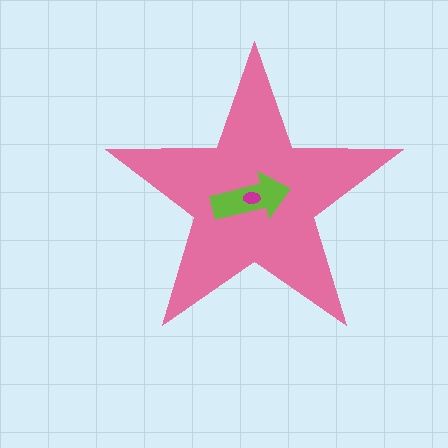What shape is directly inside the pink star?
The lime arrow.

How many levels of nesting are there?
3.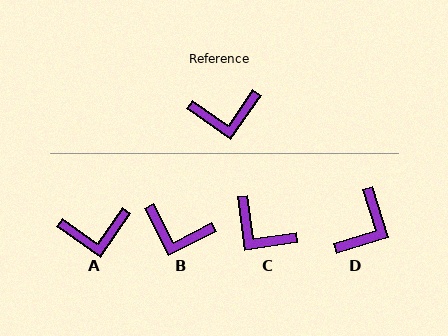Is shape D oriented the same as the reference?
No, it is off by about 52 degrees.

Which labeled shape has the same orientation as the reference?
A.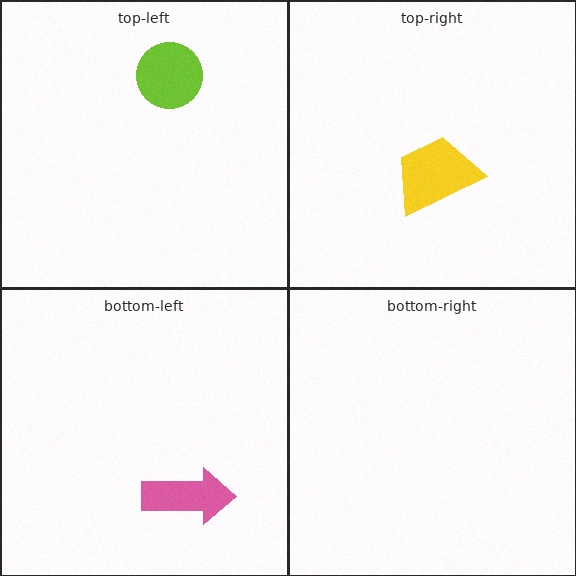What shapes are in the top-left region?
The lime circle.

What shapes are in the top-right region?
The yellow trapezoid.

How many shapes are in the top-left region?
1.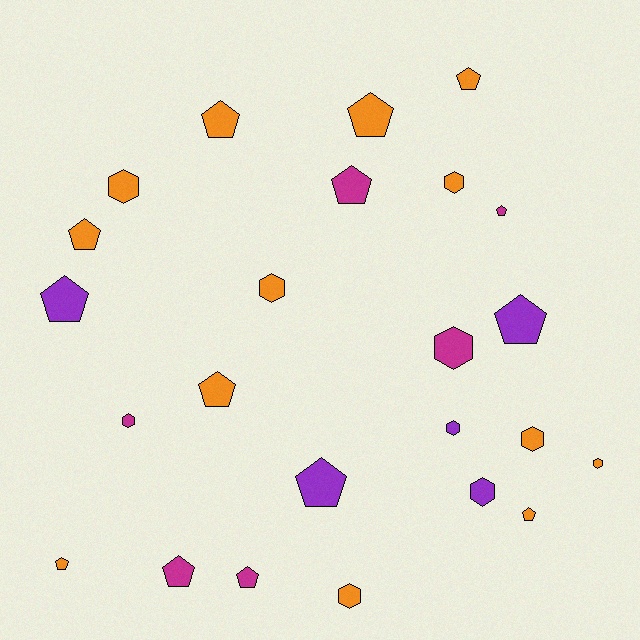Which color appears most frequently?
Orange, with 13 objects.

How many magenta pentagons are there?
There are 4 magenta pentagons.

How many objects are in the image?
There are 24 objects.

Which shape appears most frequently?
Pentagon, with 14 objects.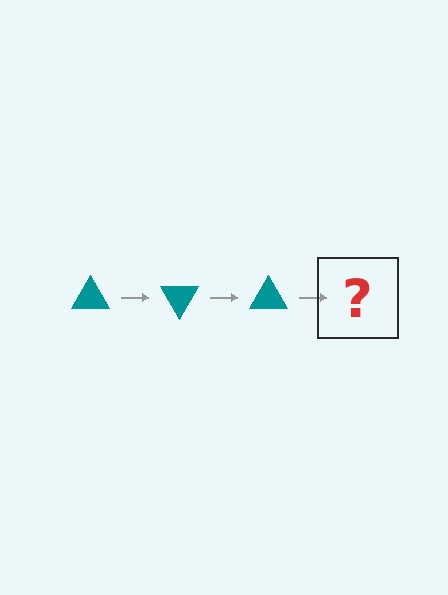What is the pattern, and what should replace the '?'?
The pattern is that the triangle rotates 60 degrees each step. The '?' should be a teal triangle rotated 180 degrees.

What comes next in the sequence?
The next element should be a teal triangle rotated 180 degrees.